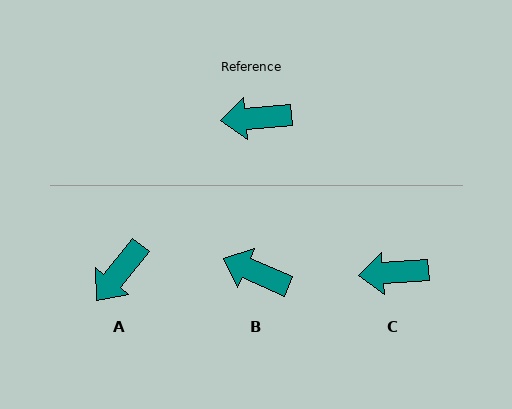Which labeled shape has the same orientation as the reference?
C.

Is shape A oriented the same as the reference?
No, it is off by about 47 degrees.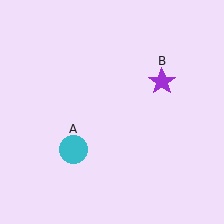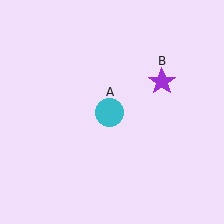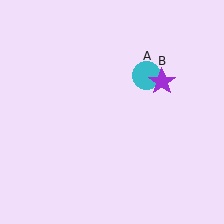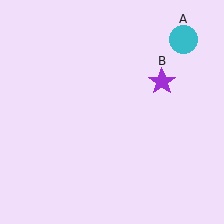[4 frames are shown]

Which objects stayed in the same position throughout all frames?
Purple star (object B) remained stationary.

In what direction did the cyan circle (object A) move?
The cyan circle (object A) moved up and to the right.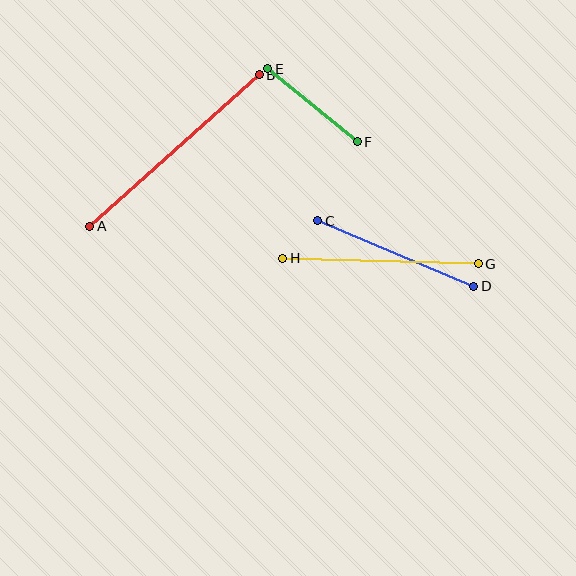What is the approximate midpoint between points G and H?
The midpoint is at approximately (381, 261) pixels.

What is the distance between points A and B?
The distance is approximately 228 pixels.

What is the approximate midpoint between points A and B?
The midpoint is at approximately (175, 150) pixels.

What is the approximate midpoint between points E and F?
The midpoint is at approximately (313, 105) pixels.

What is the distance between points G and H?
The distance is approximately 195 pixels.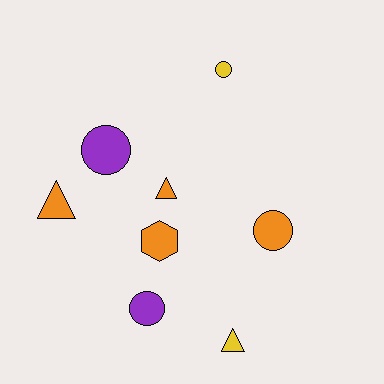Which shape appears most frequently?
Circle, with 4 objects.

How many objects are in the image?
There are 8 objects.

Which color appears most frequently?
Orange, with 4 objects.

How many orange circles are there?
There is 1 orange circle.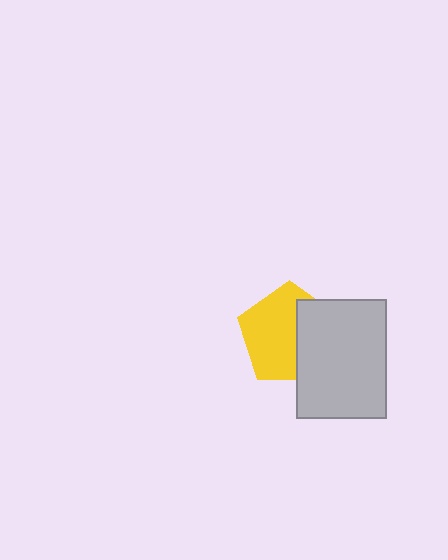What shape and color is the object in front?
The object in front is a light gray rectangle.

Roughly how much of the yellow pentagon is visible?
About half of it is visible (roughly 60%).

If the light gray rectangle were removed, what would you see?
You would see the complete yellow pentagon.